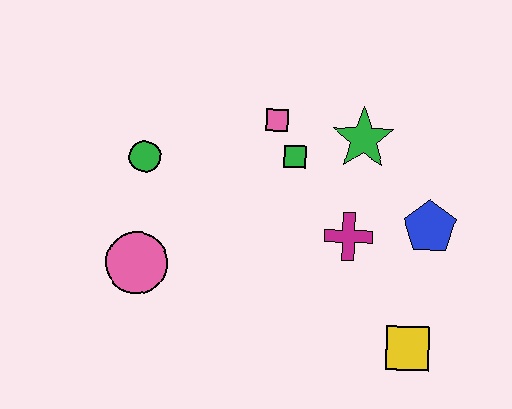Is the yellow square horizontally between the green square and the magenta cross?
No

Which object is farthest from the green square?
The yellow square is farthest from the green square.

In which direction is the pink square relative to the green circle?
The pink square is to the right of the green circle.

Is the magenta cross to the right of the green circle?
Yes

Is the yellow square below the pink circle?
Yes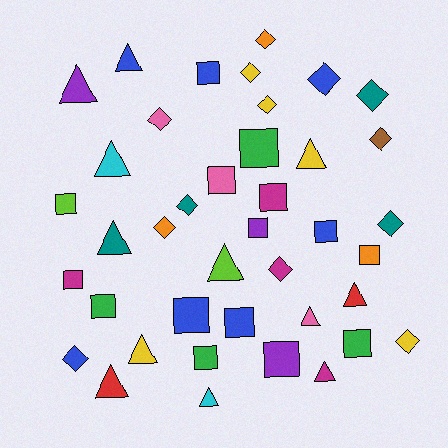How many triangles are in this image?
There are 12 triangles.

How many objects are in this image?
There are 40 objects.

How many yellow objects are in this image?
There are 5 yellow objects.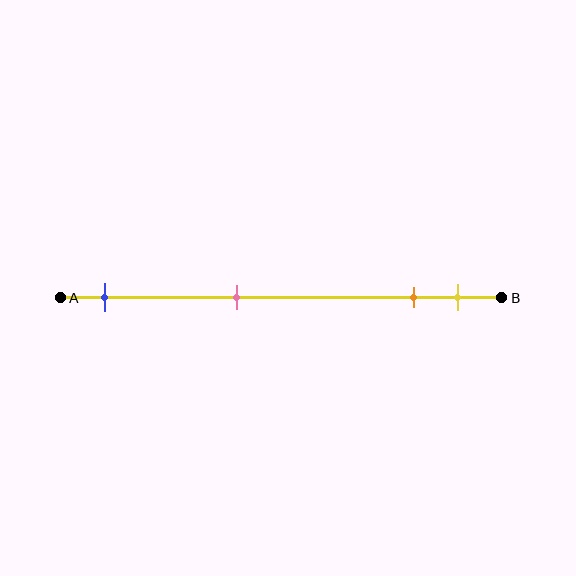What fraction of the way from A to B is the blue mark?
The blue mark is approximately 10% (0.1) of the way from A to B.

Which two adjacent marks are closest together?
The orange and yellow marks are the closest adjacent pair.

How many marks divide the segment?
There are 4 marks dividing the segment.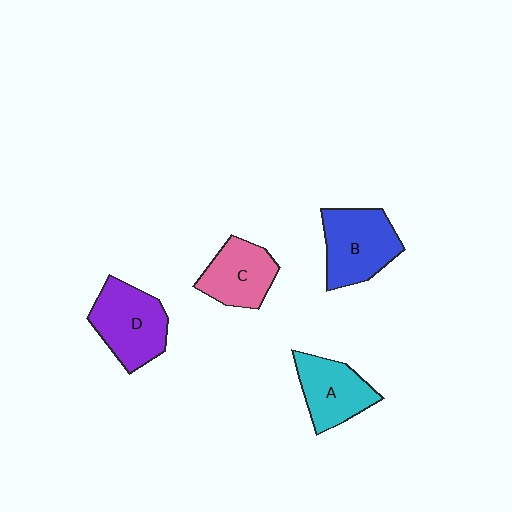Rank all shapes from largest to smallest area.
From largest to smallest: D (purple), B (blue), A (cyan), C (pink).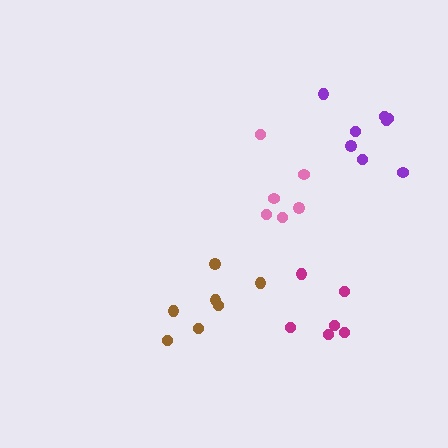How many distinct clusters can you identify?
There are 4 distinct clusters.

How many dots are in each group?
Group 1: 7 dots, Group 2: 6 dots, Group 3: 6 dots, Group 4: 8 dots (27 total).